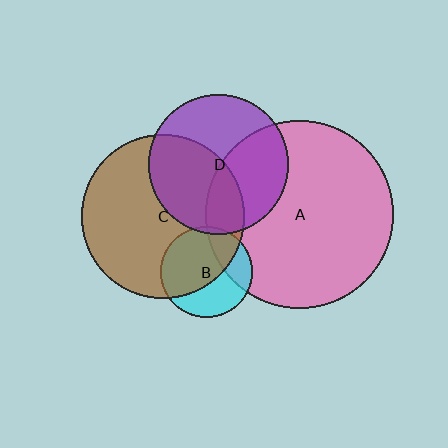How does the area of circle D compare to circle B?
Approximately 2.3 times.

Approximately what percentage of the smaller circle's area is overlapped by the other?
Approximately 15%.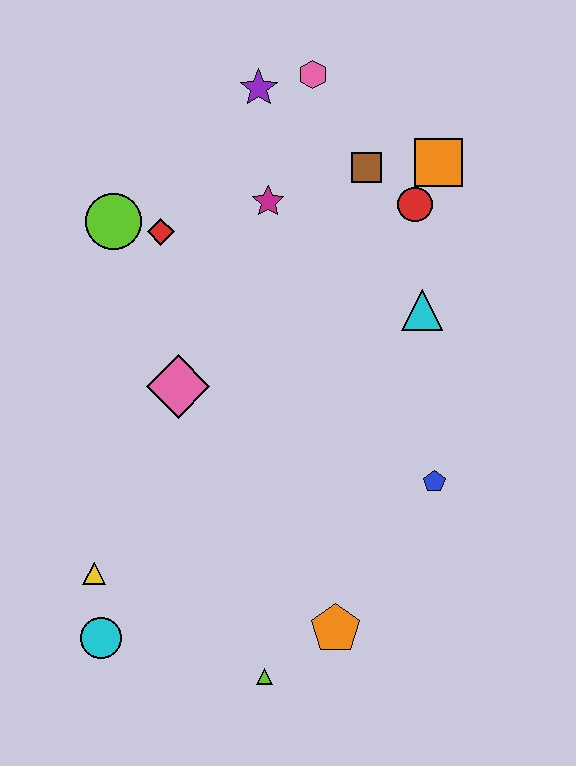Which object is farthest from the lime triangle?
The pink hexagon is farthest from the lime triangle.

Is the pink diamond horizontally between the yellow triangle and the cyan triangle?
Yes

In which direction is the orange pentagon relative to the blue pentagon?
The orange pentagon is below the blue pentagon.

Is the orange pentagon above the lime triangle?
Yes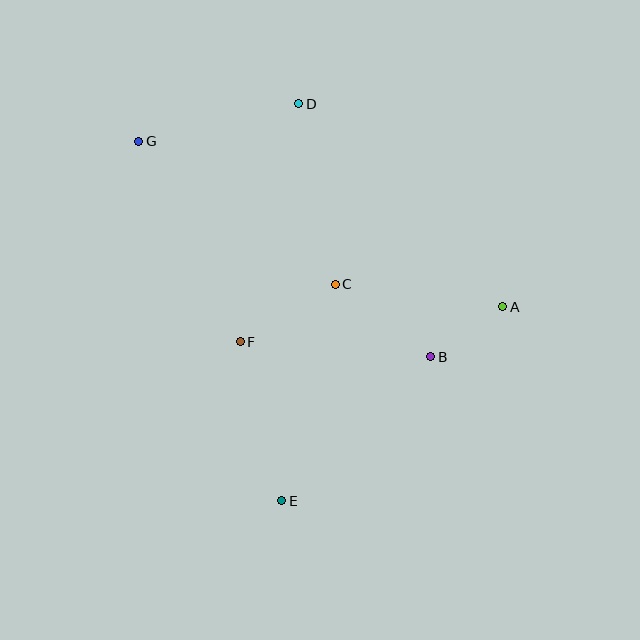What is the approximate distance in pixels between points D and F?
The distance between D and F is approximately 245 pixels.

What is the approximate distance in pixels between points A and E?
The distance between A and E is approximately 294 pixels.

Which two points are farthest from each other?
Points A and G are farthest from each other.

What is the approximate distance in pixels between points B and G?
The distance between B and G is approximately 363 pixels.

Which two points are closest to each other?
Points A and B are closest to each other.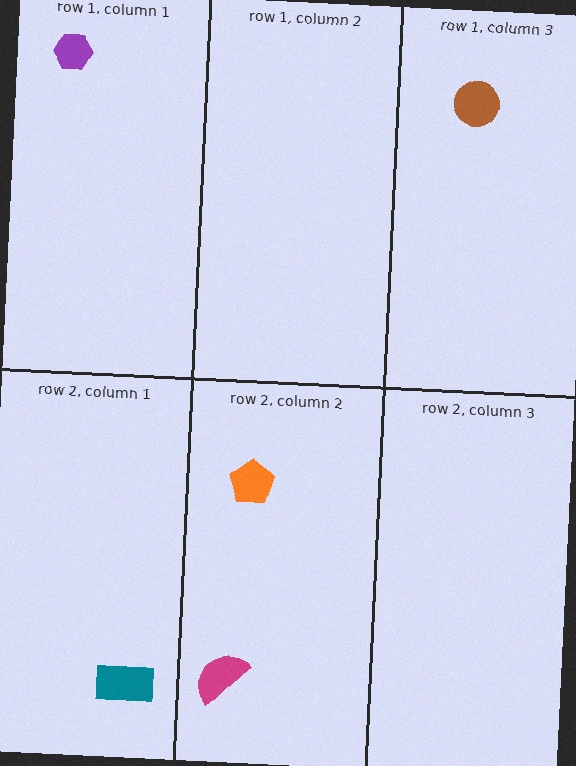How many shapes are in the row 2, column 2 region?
2.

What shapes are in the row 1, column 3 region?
The brown circle.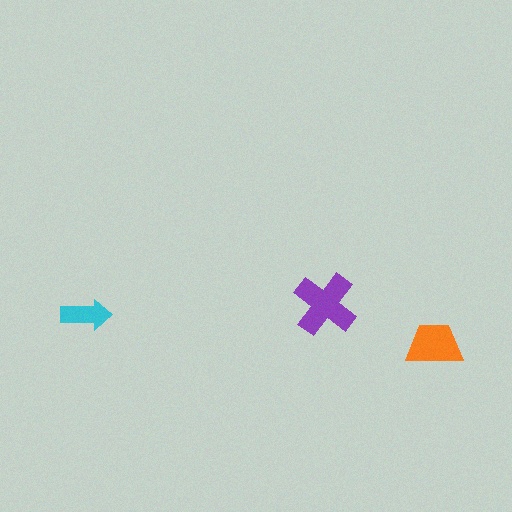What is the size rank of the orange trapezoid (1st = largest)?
2nd.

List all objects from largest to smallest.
The purple cross, the orange trapezoid, the cyan arrow.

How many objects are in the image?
There are 3 objects in the image.